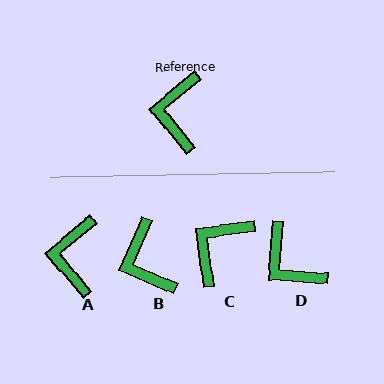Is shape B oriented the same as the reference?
No, it is off by about 27 degrees.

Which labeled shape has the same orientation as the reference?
A.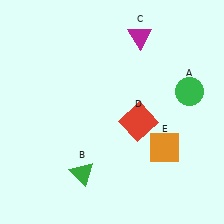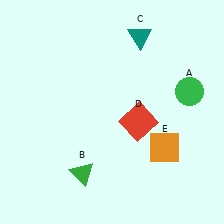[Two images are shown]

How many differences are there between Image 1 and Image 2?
There is 1 difference between the two images.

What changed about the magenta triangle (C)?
In Image 1, C is magenta. In Image 2, it changed to teal.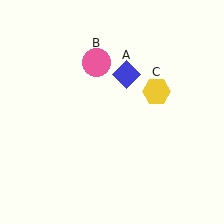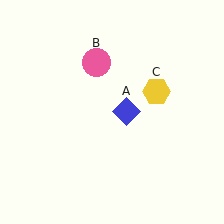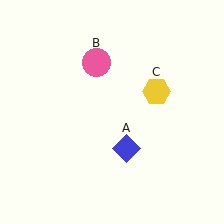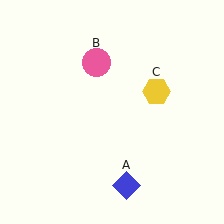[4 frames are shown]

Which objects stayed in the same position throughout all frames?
Pink circle (object B) and yellow hexagon (object C) remained stationary.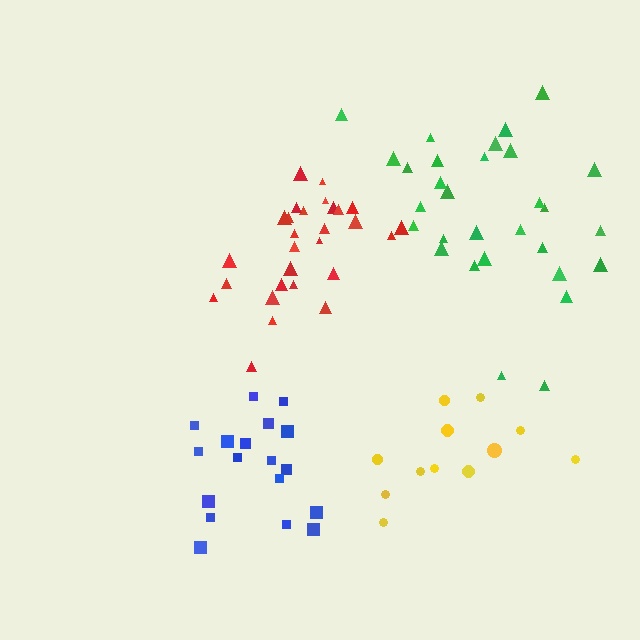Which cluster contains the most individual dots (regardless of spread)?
Green (30).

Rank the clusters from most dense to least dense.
red, blue, green, yellow.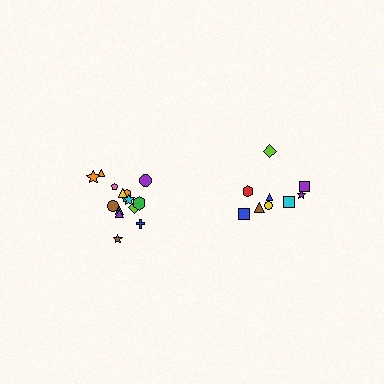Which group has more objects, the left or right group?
The left group.